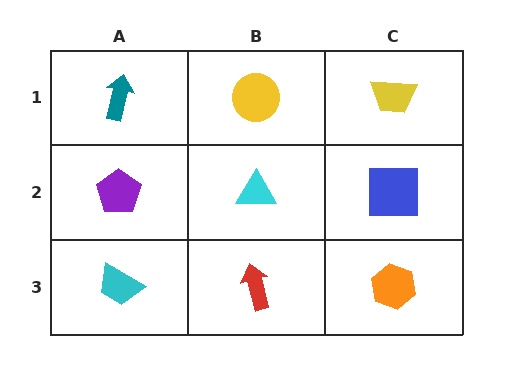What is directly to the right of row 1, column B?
A yellow trapezoid.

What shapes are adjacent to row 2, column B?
A yellow circle (row 1, column B), a red arrow (row 3, column B), a purple pentagon (row 2, column A), a blue square (row 2, column C).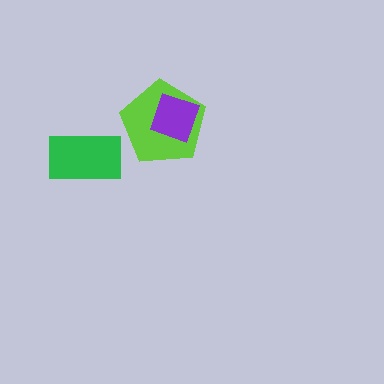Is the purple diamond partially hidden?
No, no other shape covers it.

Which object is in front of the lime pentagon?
The purple diamond is in front of the lime pentagon.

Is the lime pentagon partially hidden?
Yes, it is partially covered by another shape.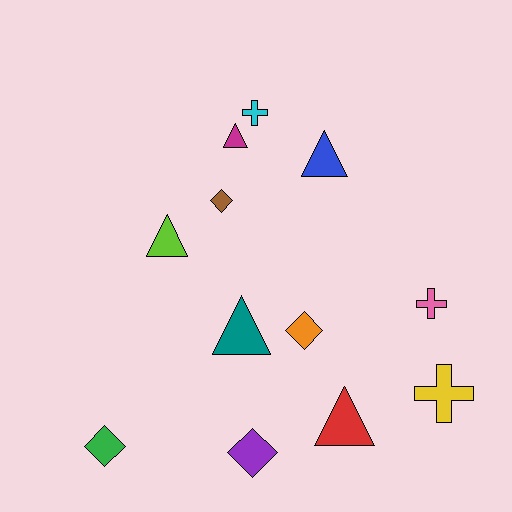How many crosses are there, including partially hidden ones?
There are 3 crosses.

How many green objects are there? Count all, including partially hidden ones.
There is 1 green object.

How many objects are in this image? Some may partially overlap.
There are 12 objects.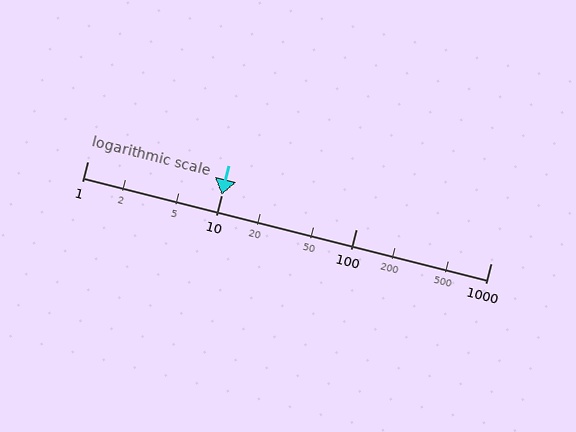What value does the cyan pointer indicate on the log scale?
The pointer indicates approximately 10.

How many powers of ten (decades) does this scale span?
The scale spans 3 decades, from 1 to 1000.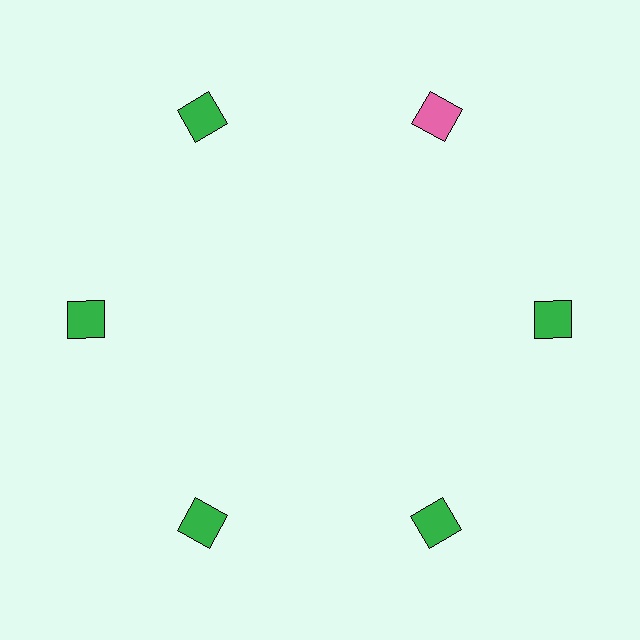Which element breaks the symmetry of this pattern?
The pink square at roughly the 1 o'clock position breaks the symmetry. All other shapes are green squares.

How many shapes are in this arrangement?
There are 6 shapes arranged in a ring pattern.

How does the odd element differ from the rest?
It has a different color: pink instead of green.